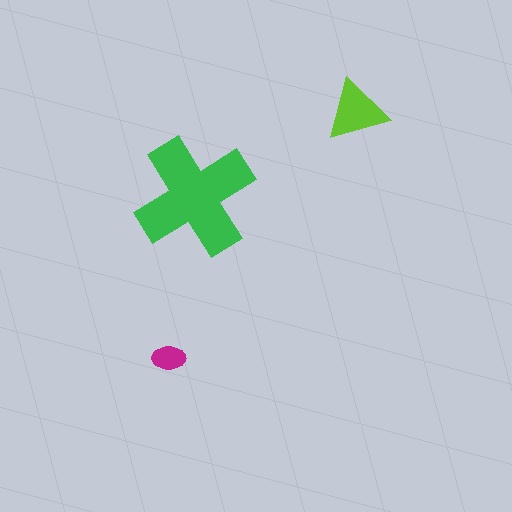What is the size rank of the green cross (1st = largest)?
1st.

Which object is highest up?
The lime triangle is topmost.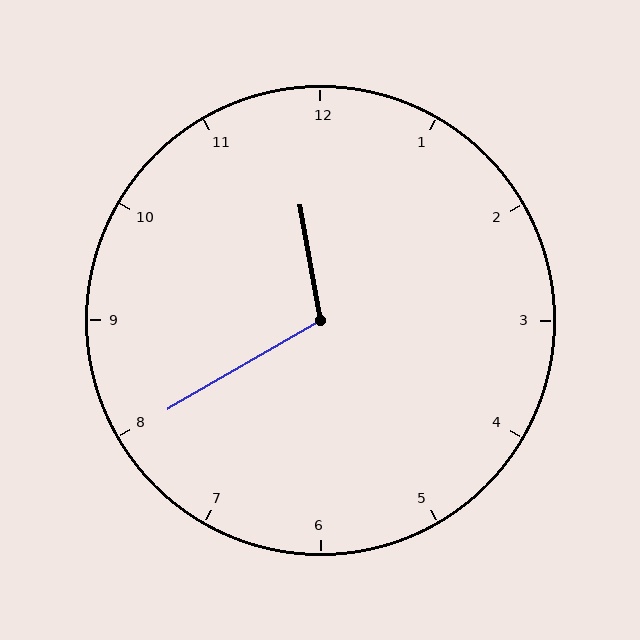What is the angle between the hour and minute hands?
Approximately 110 degrees.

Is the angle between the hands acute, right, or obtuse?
It is obtuse.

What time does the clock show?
11:40.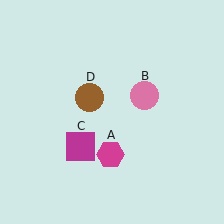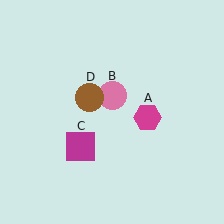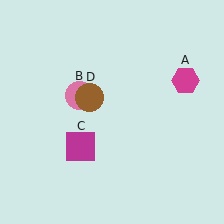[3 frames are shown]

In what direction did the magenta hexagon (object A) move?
The magenta hexagon (object A) moved up and to the right.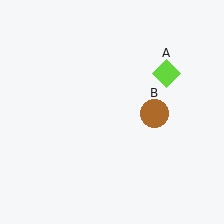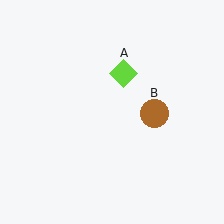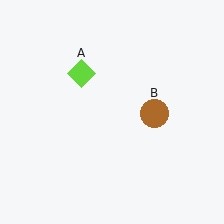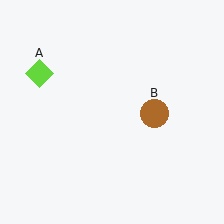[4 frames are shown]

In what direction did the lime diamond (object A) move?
The lime diamond (object A) moved left.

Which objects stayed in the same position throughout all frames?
Brown circle (object B) remained stationary.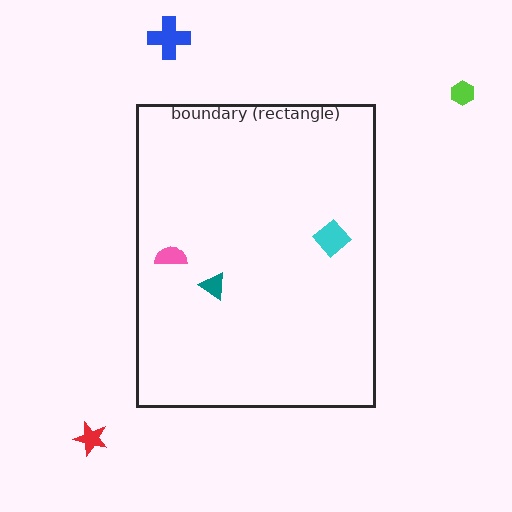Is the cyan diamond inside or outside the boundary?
Inside.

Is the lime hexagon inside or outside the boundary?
Outside.